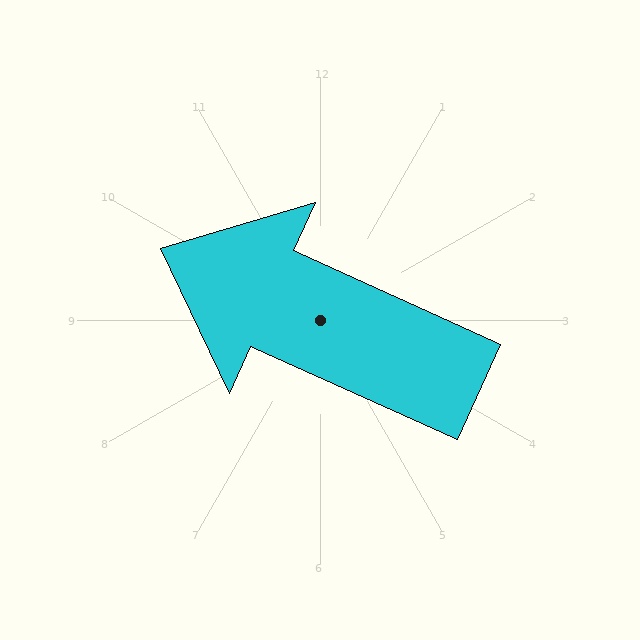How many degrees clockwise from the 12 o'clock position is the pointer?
Approximately 294 degrees.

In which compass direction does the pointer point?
Northwest.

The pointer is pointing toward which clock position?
Roughly 10 o'clock.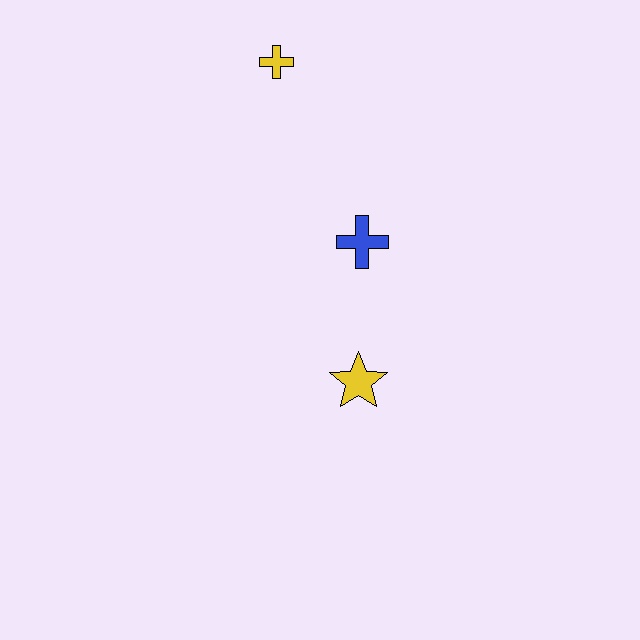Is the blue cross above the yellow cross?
No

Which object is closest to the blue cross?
The yellow star is closest to the blue cross.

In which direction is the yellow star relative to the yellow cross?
The yellow star is below the yellow cross.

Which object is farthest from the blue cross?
The yellow cross is farthest from the blue cross.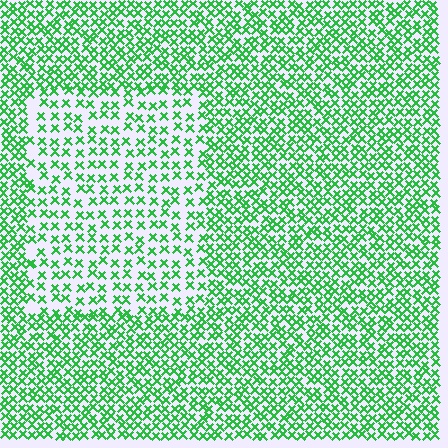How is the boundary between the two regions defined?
The boundary is defined by a change in element density (approximately 1.9x ratio). All elements are the same color, size, and shape.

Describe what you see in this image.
The image contains small green elements arranged at two different densities. A rectangle-shaped region is visible where the elements are less densely packed than the surrounding area.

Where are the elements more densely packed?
The elements are more densely packed outside the rectangle boundary.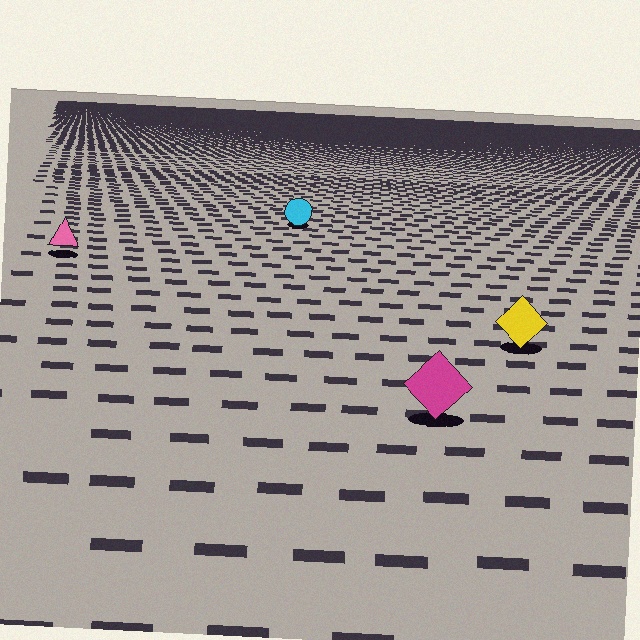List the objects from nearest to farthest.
From nearest to farthest: the magenta diamond, the yellow diamond, the pink triangle, the cyan circle.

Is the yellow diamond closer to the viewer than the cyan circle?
Yes. The yellow diamond is closer — you can tell from the texture gradient: the ground texture is coarser near it.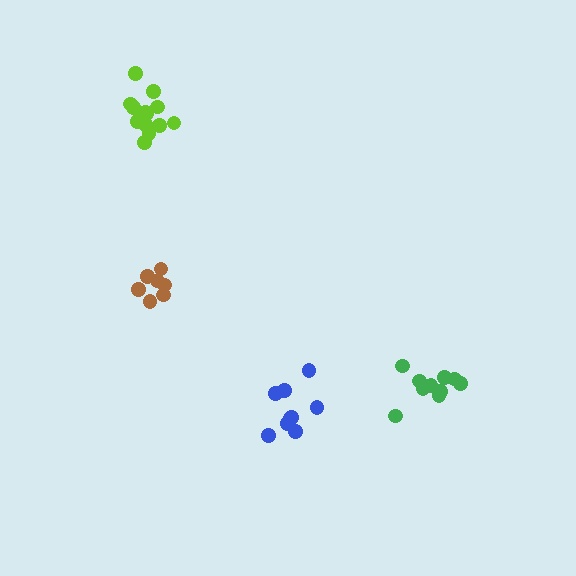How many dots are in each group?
Group 1: 7 dots, Group 2: 9 dots, Group 3: 13 dots, Group 4: 10 dots (39 total).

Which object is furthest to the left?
The lime cluster is leftmost.